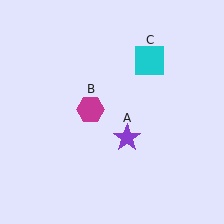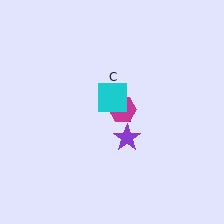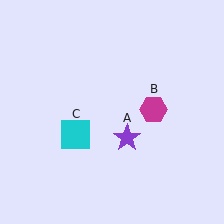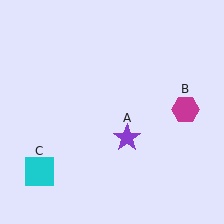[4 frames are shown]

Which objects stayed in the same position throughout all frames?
Purple star (object A) remained stationary.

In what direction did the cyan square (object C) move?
The cyan square (object C) moved down and to the left.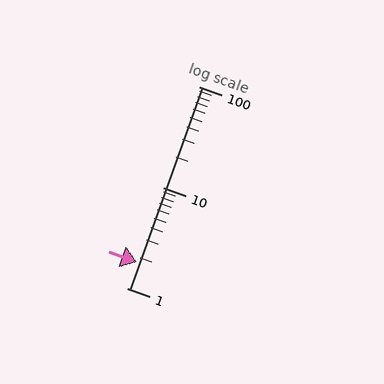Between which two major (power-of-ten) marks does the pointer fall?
The pointer is between 1 and 10.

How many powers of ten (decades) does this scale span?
The scale spans 2 decades, from 1 to 100.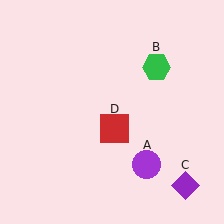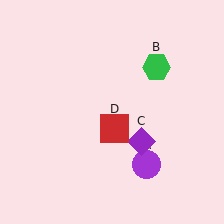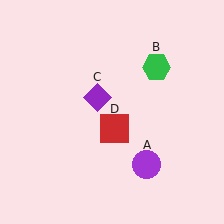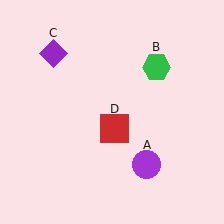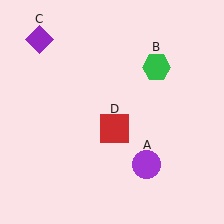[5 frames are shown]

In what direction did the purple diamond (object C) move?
The purple diamond (object C) moved up and to the left.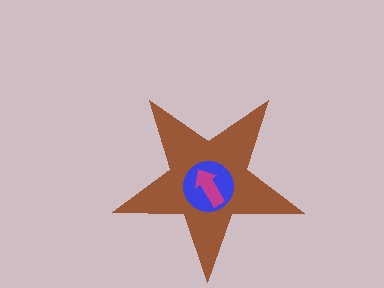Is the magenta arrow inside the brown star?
Yes.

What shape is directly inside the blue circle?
The magenta arrow.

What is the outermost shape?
The brown star.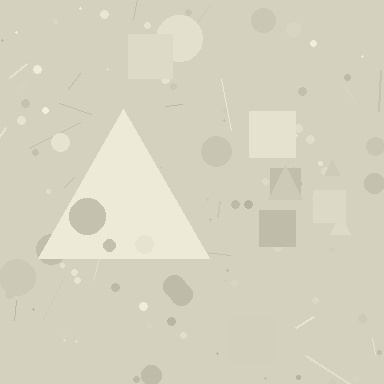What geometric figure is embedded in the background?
A triangle is embedded in the background.